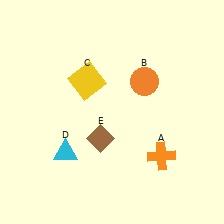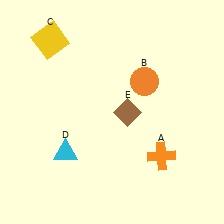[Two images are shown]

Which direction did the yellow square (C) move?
The yellow square (C) moved up.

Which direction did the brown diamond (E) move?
The brown diamond (E) moved right.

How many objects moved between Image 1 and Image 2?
2 objects moved between the two images.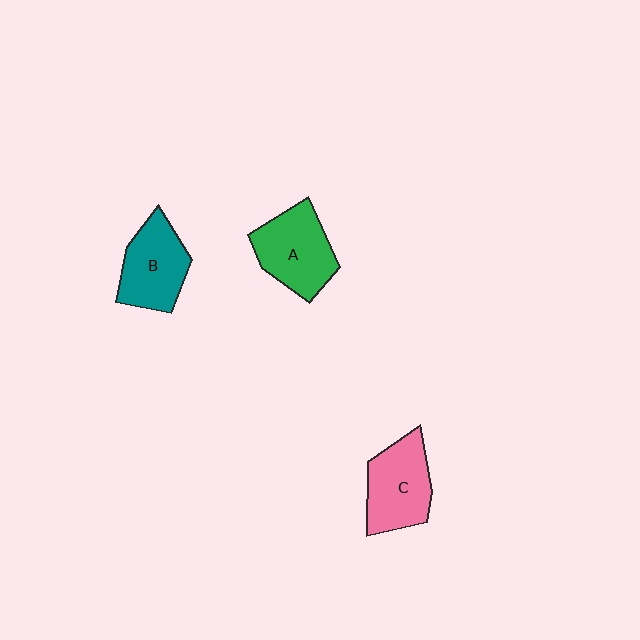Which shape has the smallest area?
Shape B (teal).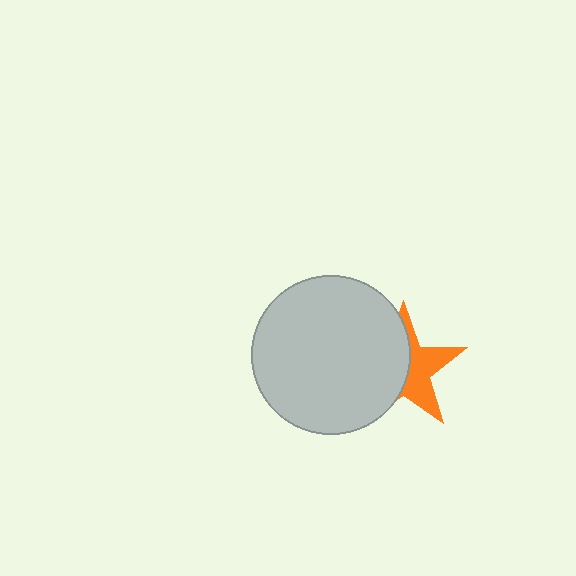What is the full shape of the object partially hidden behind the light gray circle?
The partially hidden object is an orange star.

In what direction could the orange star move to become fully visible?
The orange star could move right. That would shift it out from behind the light gray circle entirely.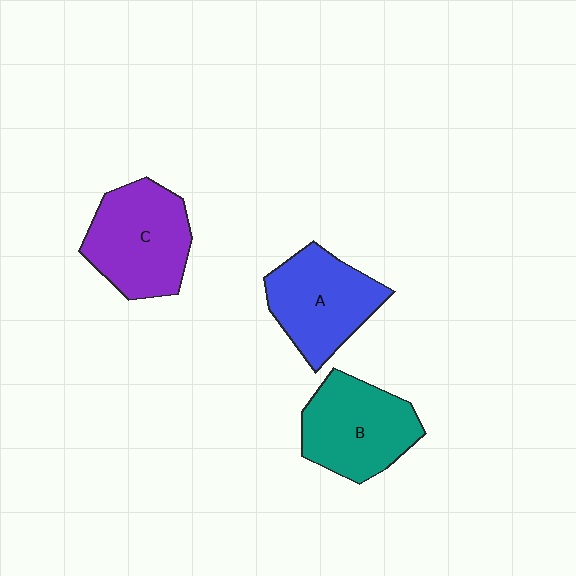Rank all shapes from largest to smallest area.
From largest to smallest: C (purple), B (teal), A (blue).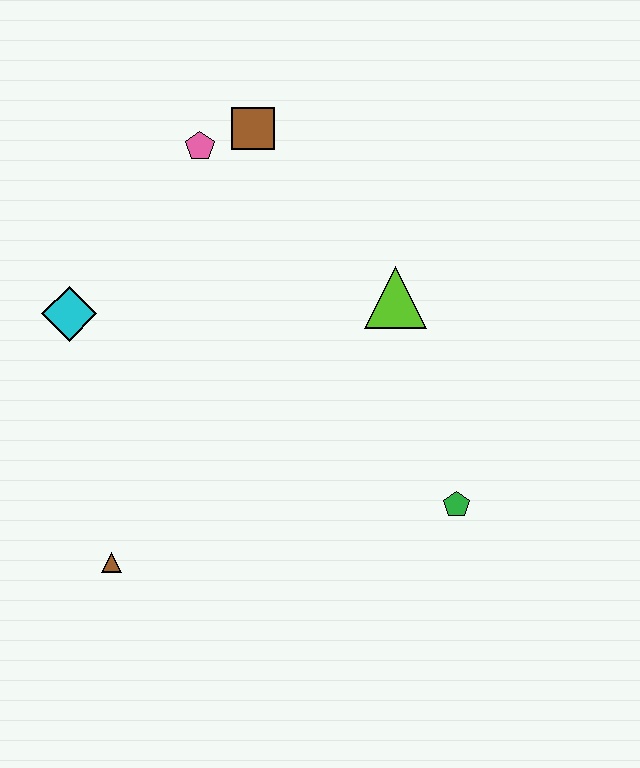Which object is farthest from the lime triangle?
The brown triangle is farthest from the lime triangle.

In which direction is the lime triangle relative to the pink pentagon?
The lime triangle is to the right of the pink pentagon.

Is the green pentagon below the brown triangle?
No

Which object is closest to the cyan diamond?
The pink pentagon is closest to the cyan diamond.